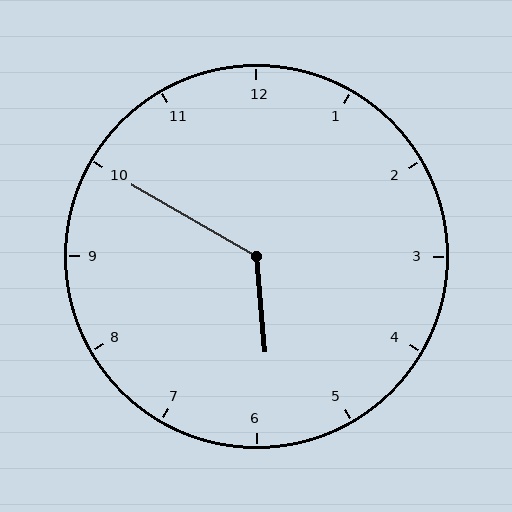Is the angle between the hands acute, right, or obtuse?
It is obtuse.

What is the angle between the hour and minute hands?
Approximately 125 degrees.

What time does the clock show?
5:50.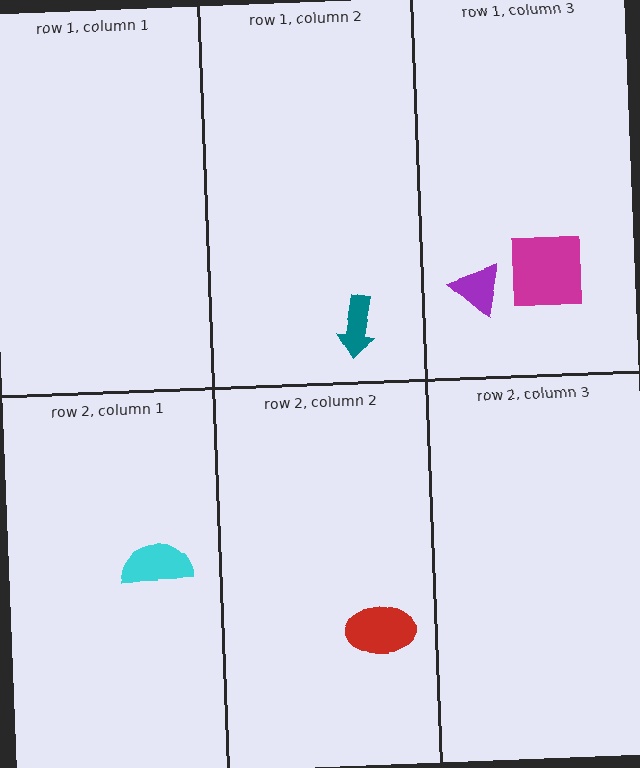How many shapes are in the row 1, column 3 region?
2.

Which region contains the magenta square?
The row 1, column 3 region.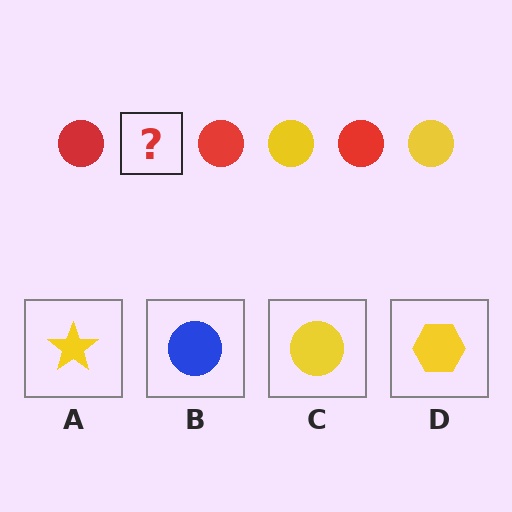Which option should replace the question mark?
Option C.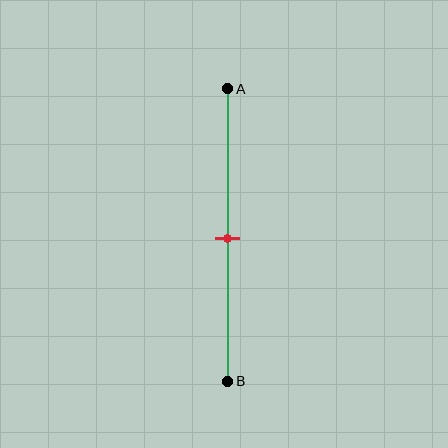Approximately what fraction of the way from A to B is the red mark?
The red mark is approximately 50% of the way from A to B.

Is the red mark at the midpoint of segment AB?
Yes, the mark is approximately at the midpoint.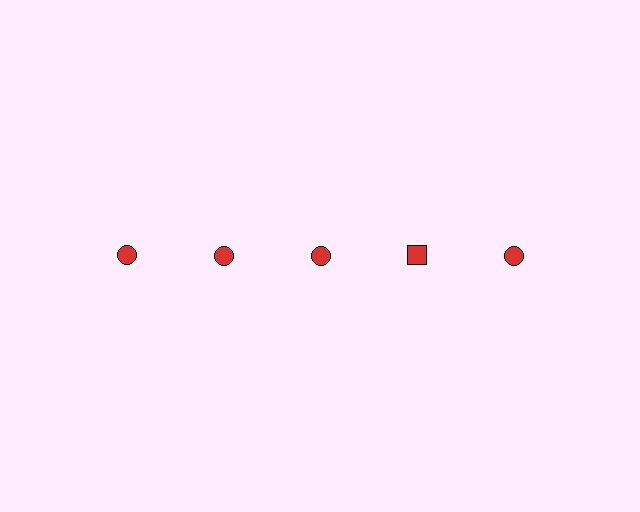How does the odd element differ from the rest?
It has a different shape: square instead of circle.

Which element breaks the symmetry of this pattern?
The red square in the top row, second from right column breaks the symmetry. All other shapes are red circles.